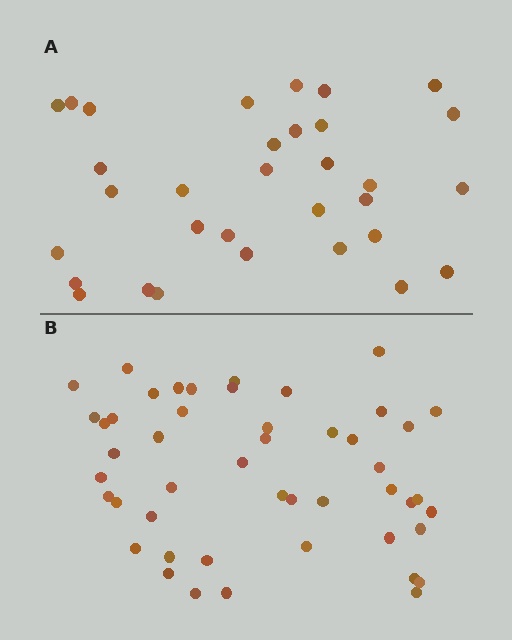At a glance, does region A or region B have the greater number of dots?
Region B (the bottom region) has more dots.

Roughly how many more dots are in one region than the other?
Region B has approximately 15 more dots than region A.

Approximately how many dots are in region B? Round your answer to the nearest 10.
About 50 dots. (The exact count is 48, which rounds to 50.)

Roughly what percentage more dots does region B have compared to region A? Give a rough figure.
About 50% more.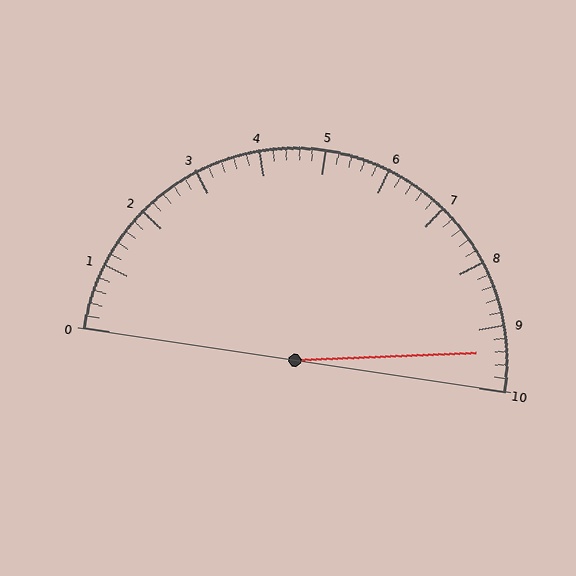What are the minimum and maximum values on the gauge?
The gauge ranges from 0 to 10.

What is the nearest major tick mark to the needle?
The nearest major tick mark is 9.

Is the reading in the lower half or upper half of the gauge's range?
The reading is in the upper half of the range (0 to 10).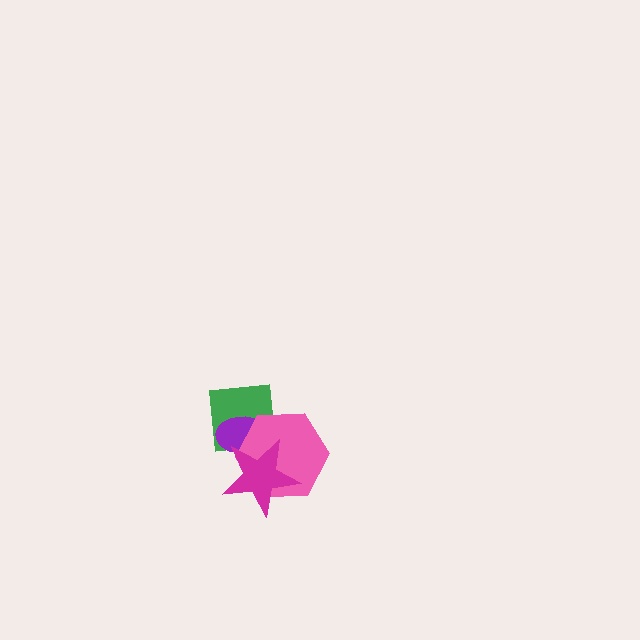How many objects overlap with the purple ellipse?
3 objects overlap with the purple ellipse.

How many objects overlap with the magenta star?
3 objects overlap with the magenta star.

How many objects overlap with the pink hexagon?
3 objects overlap with the pink hexagon.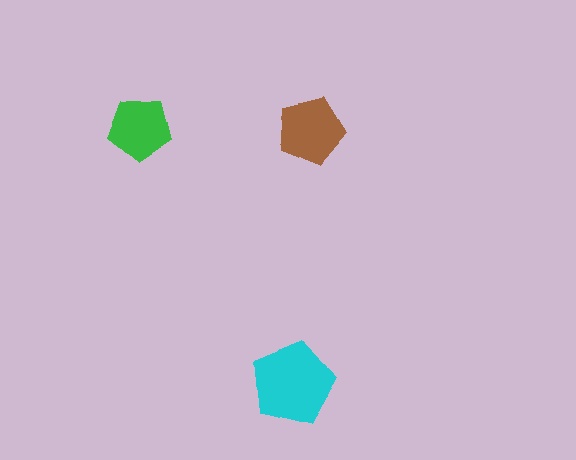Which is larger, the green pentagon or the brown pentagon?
The brown one.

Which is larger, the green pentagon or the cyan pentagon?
The cyan one.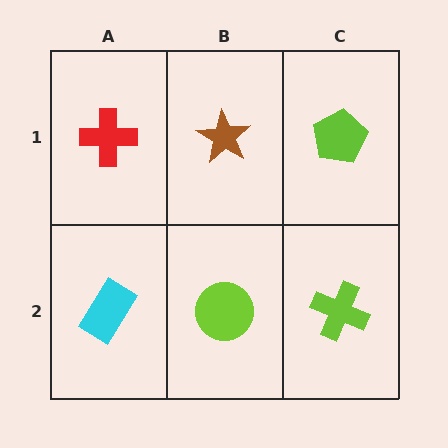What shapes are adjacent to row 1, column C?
A lime cross (row 2, column C), a brown star (row 1, column B).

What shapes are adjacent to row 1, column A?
A cyan rectangle (row 2, column A), a brown star (row 1, column B).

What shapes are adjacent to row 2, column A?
A red cross (row 1, column A), a lime circle (row 2, column B).